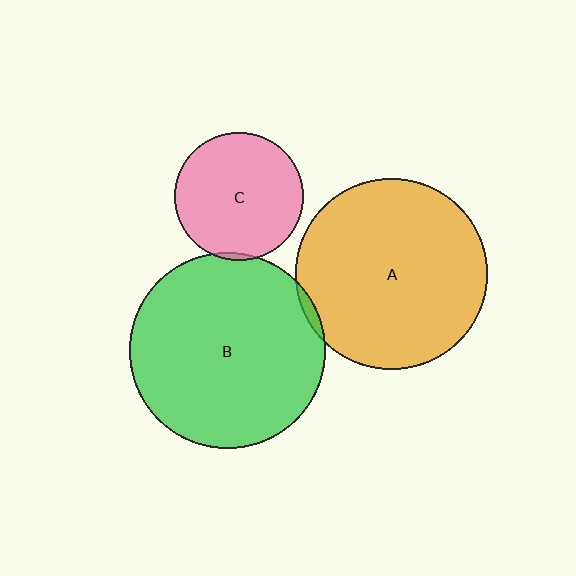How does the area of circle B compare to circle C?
Approximately 2.3 times.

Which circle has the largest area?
Circle B (green).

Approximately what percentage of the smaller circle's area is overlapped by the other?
Approximately 5%.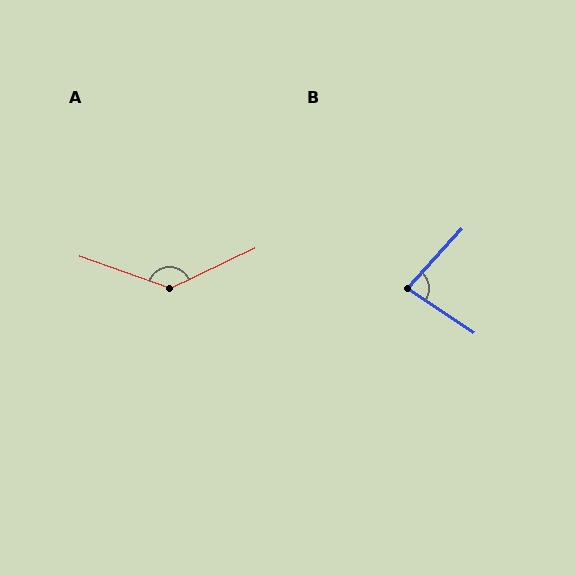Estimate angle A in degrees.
Approximately 135 degrees.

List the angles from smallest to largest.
B (81°), A (135°).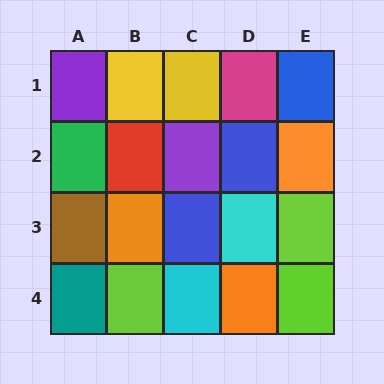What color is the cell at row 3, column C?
Blue.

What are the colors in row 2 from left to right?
Green, red, purple, blue, orange.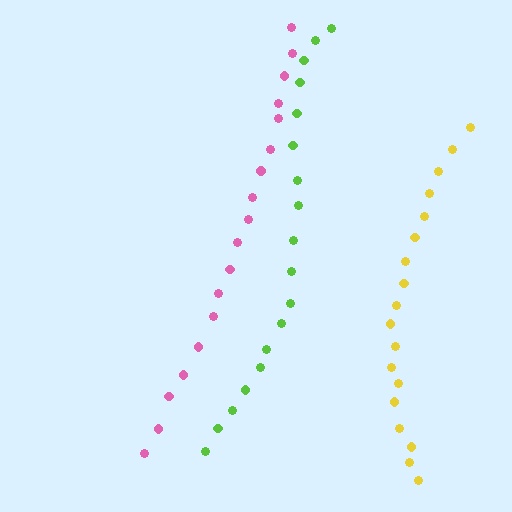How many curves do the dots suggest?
There are 3 distinct paths.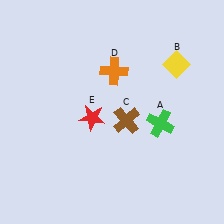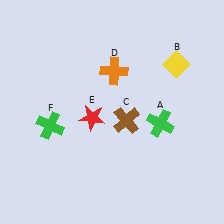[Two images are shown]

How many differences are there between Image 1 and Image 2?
There is 1 difference between the two images.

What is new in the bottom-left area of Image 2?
A green cross (F) was added in the bottom-left area of Image 2.